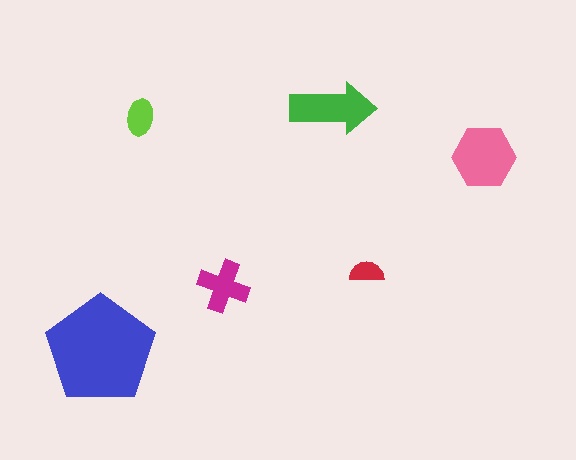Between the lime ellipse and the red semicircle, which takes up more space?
The lime ellipse.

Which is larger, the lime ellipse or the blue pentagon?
The blue pentagon.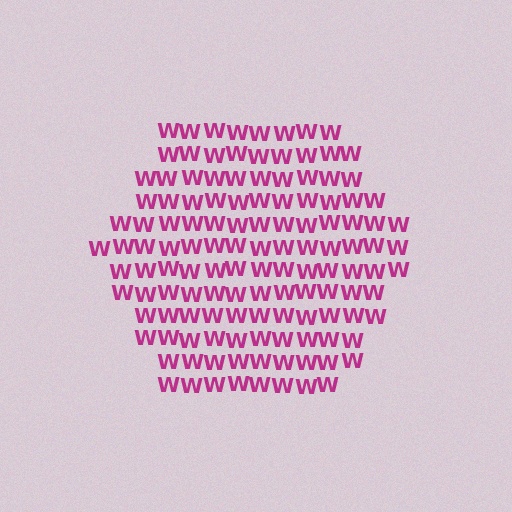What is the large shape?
The large shape is a hexagon.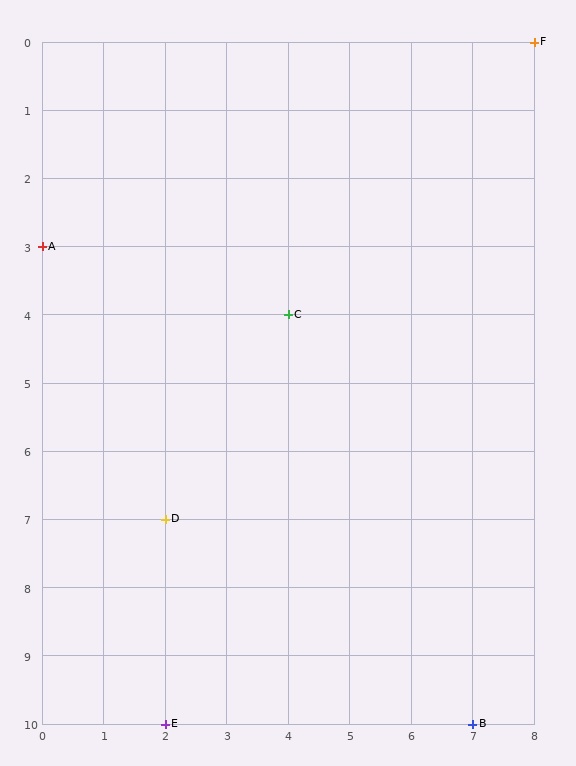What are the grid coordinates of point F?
Point F is at grid coordinates (8, 0).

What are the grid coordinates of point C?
Point C is at grid coordinates (4, 4).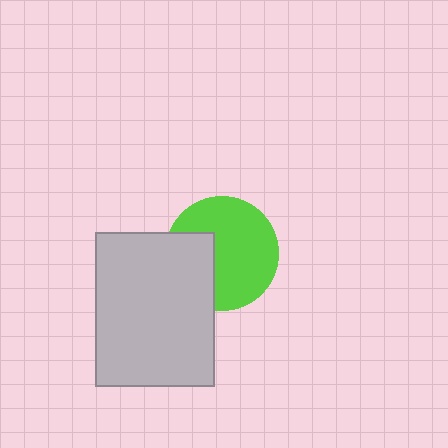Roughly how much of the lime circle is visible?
Most of it is visible (roughly 68%).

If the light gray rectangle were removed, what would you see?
You would see the complete lime circle.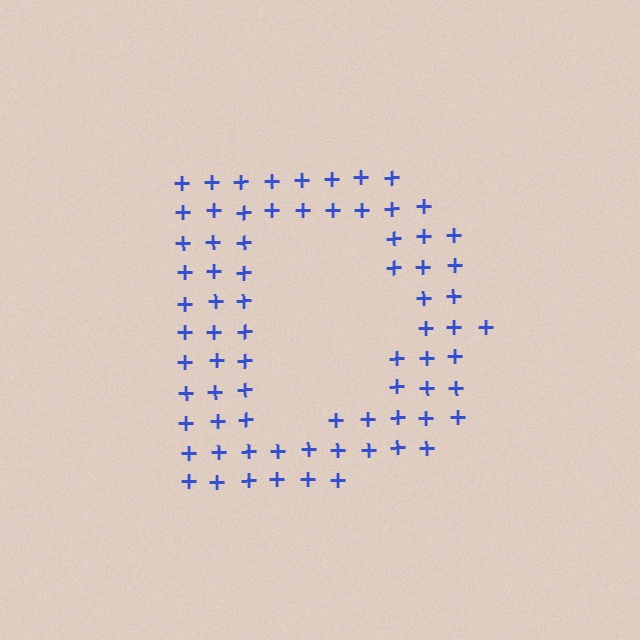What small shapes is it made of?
It is made of small plus signs.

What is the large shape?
The large shape is the letter D.